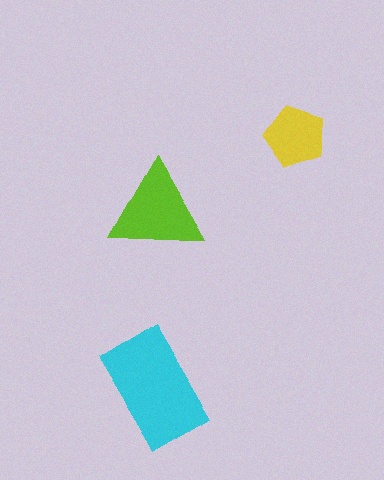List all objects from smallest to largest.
The yellow pentagon, the lime triangle, the cyan rectangle.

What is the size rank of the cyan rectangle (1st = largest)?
1st.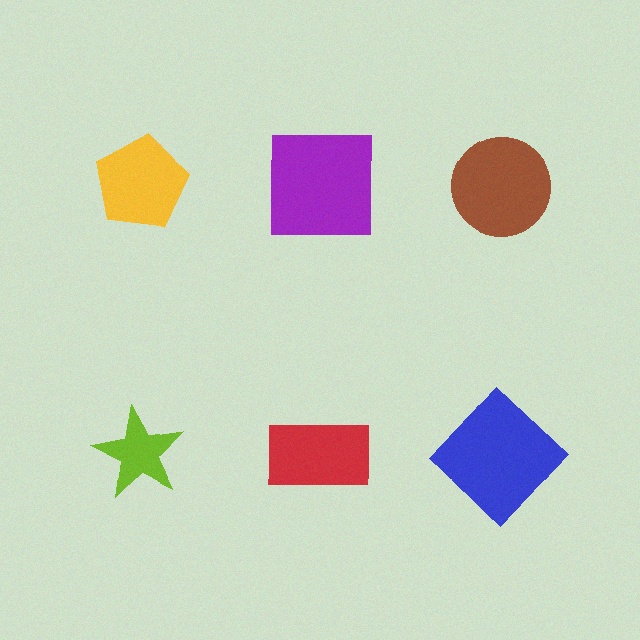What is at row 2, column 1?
A lime star.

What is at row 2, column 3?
A blue diamond.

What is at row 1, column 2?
A purple square.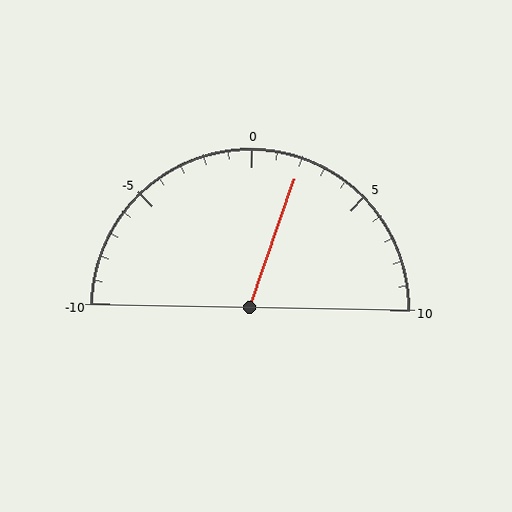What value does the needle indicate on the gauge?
The needle indicates approximately 2.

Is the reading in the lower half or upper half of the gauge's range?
The reading is in the upper half of the range (-10 to 10).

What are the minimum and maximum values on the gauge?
The gauge ranges from -10 to 10.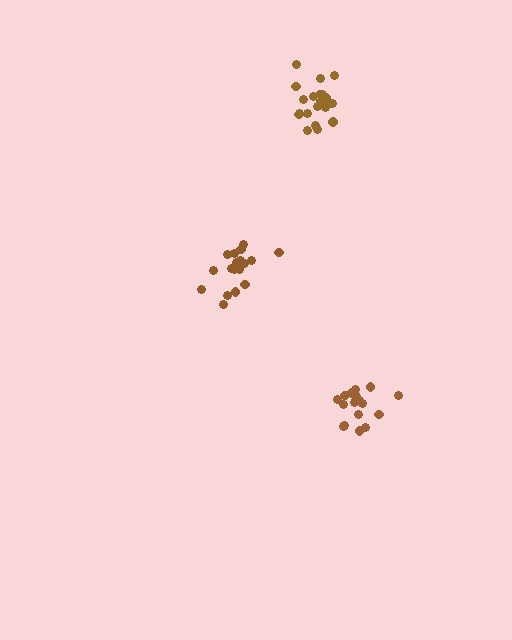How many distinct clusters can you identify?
There are 3 distinct clusters.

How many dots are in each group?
Group 1: 18 dots, Group 2: 21 dots, Group 3: 19 dots (58 total).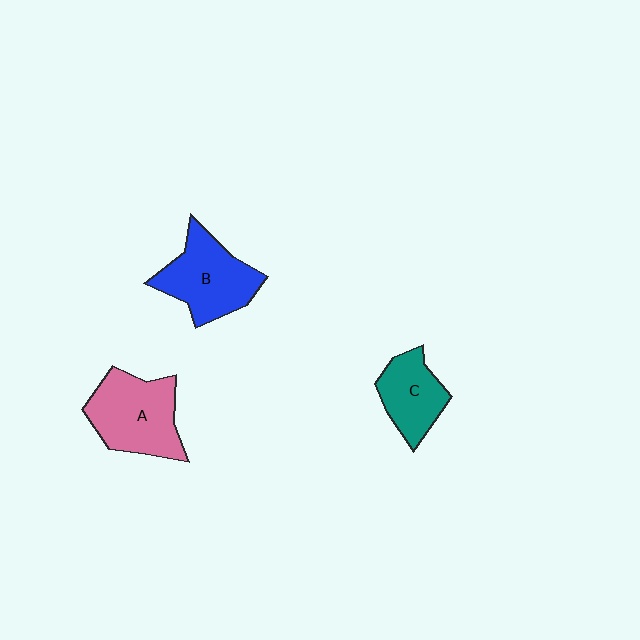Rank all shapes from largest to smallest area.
From largest to smallest: A (pink), B (blue), C (teal).